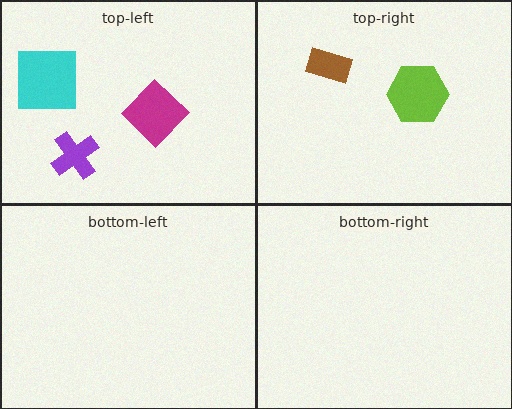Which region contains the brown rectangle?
The top-right region.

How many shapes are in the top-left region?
3.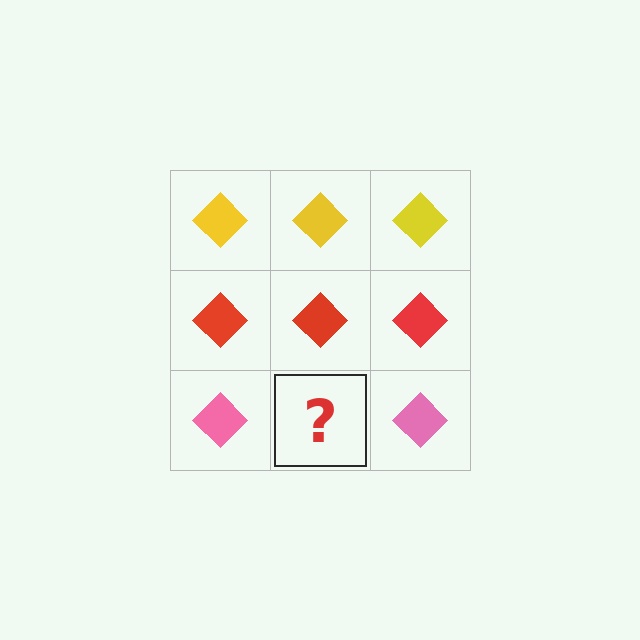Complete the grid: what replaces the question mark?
The question mark should be replaced with a pink diamond.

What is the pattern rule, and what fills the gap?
The rule is that each row has a consistent color. The gap should be filled with a pink diamond.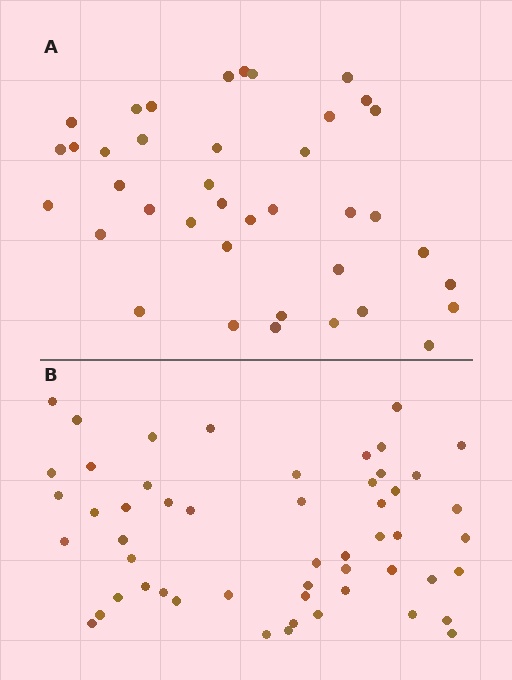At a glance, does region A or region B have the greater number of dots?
Region B (the bottom region) has more dots.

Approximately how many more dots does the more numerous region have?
Region B has approximately 15 more dots than region A.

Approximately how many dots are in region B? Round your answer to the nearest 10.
About 50 dots. (The exact count is 53, which rounds to 50.)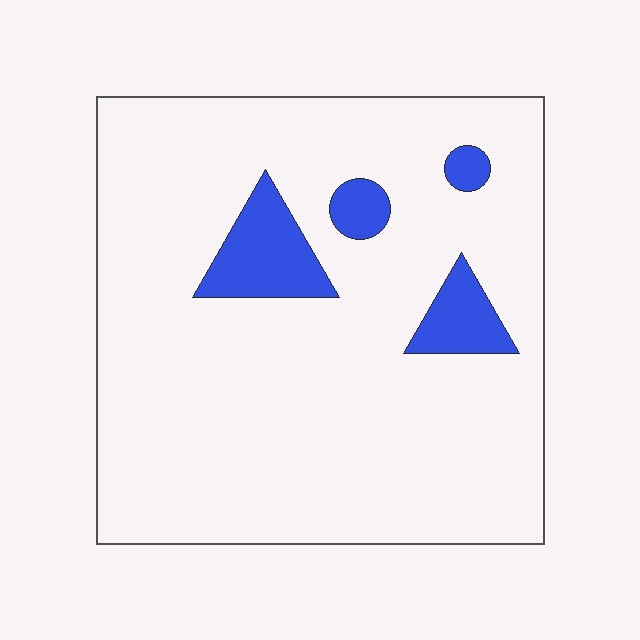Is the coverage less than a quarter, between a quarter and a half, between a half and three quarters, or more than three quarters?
Less than a quarter.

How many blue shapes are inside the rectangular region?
4.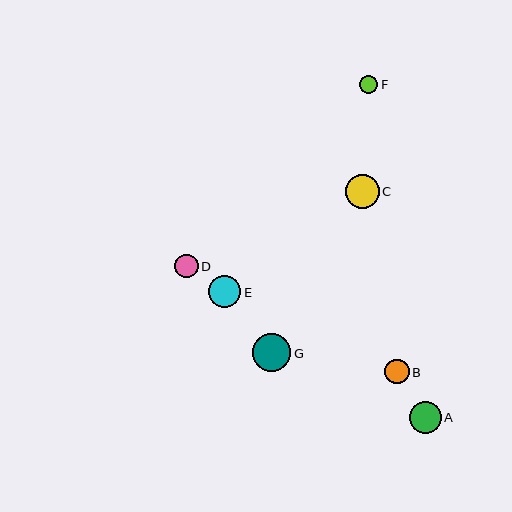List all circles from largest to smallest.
From largest to smallest: G, C, E, A, B, D, F.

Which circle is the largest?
Circle G is the largest with a size of approximately 38 pixels.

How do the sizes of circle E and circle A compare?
Circle E and circle A are approximately the same size.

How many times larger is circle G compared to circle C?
Circle G is approximately 1.1 times the size of circle C.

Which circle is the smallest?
Circle F is the smallest with a size of approximately 18 pixels.